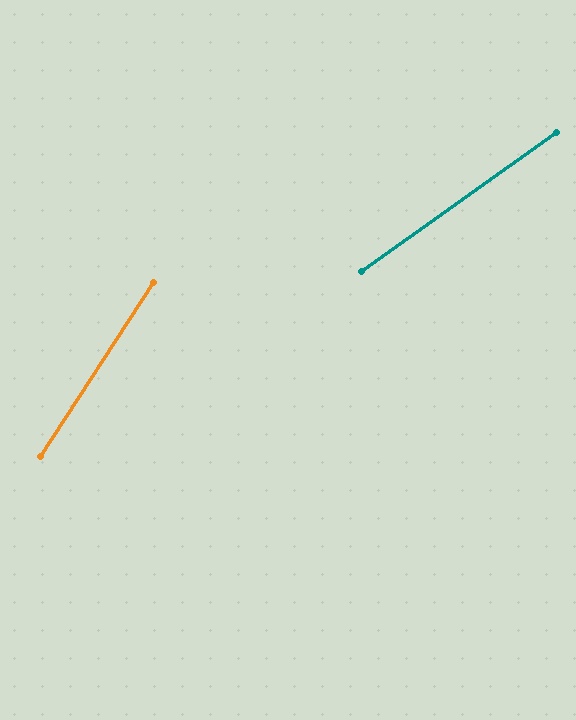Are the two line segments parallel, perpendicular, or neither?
Neither parallel nor perpendicular — they differ by about 21°.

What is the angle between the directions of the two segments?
Approximately 21 degrees.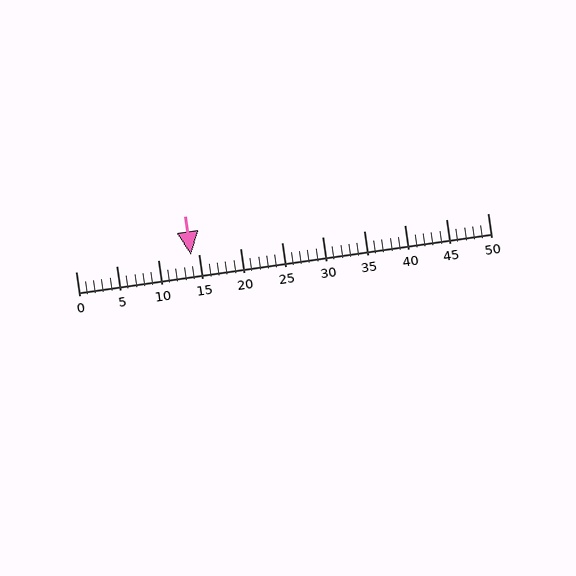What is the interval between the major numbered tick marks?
The major tick marks are spaced 5 units apart.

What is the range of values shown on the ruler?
The ruler shows values from 0 to 50.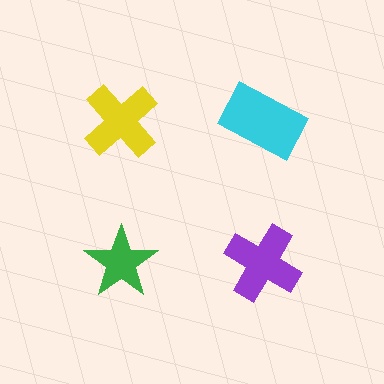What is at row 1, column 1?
A yellow cross.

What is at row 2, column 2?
A purple cross.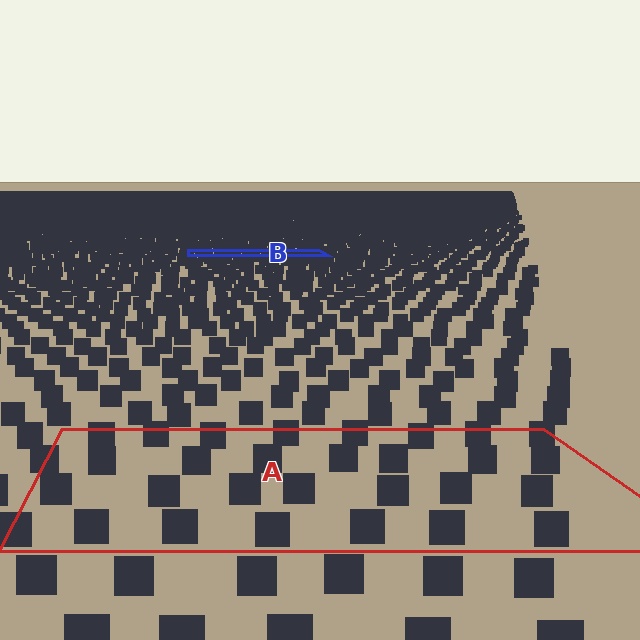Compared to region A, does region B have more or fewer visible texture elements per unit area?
Region B has more texture elements per unit area — they are packed more densely because it is farther away.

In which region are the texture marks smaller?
The texture marks are smaller in region B, because it is farther away.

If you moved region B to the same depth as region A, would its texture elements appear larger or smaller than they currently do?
They would appear larger. At a closer depth, the same texture elements are projected at a bigger on-screen size.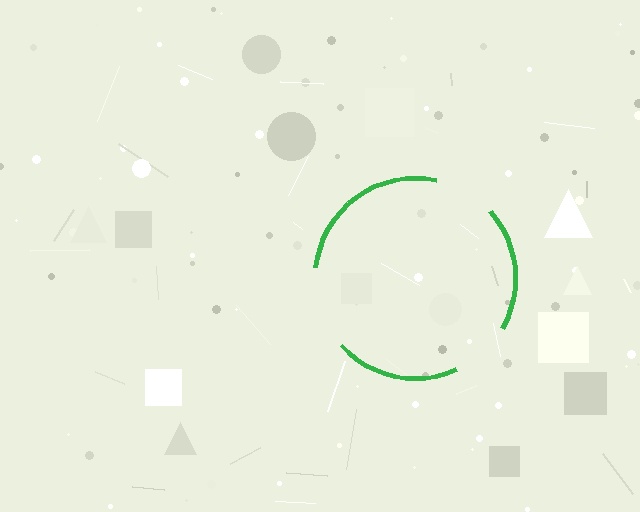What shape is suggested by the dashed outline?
The dashed outline suggests a circle.